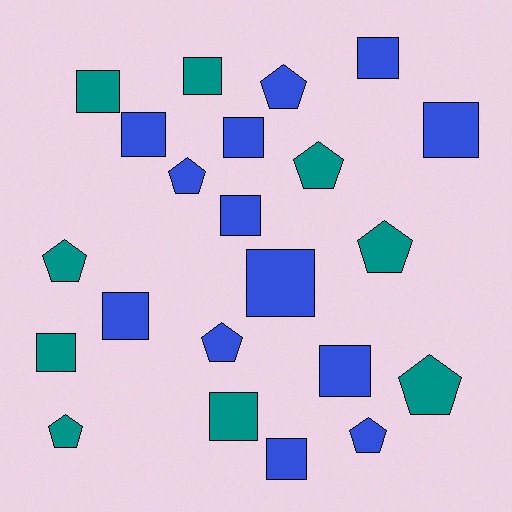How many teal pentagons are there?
There are 5 teal pentagons.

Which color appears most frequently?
Blue, with 13 objects.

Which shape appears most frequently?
Square, with 13 objects.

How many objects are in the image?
There are 22 objects.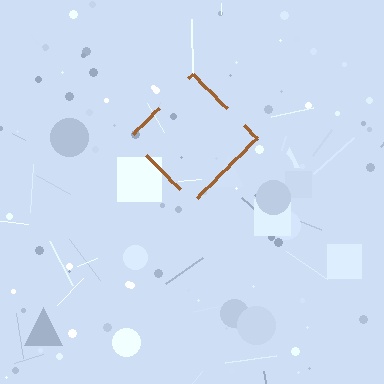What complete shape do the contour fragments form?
The contour fragments form a diamond.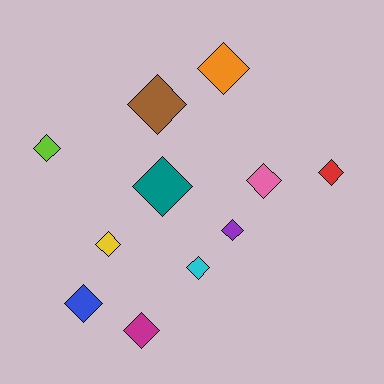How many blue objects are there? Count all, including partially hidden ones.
There is 1 blue object.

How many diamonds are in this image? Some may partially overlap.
There are 11 diamonds.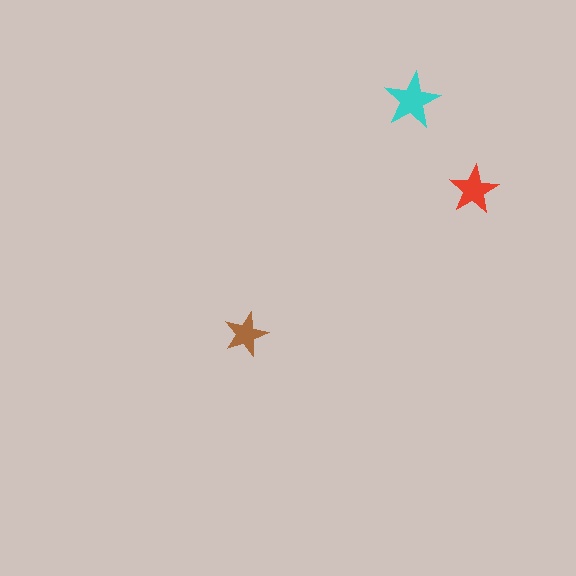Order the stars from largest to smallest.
the cyan one, the red one, the brown one.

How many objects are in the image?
There are 3 objects in the image.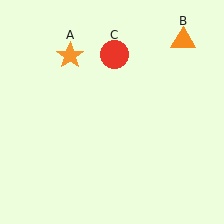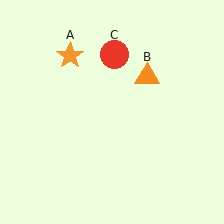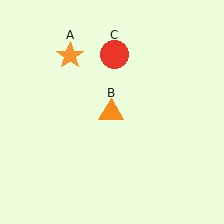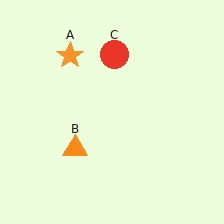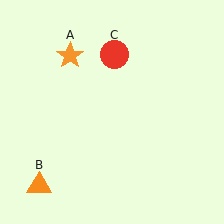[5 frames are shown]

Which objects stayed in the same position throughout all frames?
Orange star (object A) and red circle (object C) remained stationary.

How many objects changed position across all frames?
1 object changed position: orange triangle (object B).